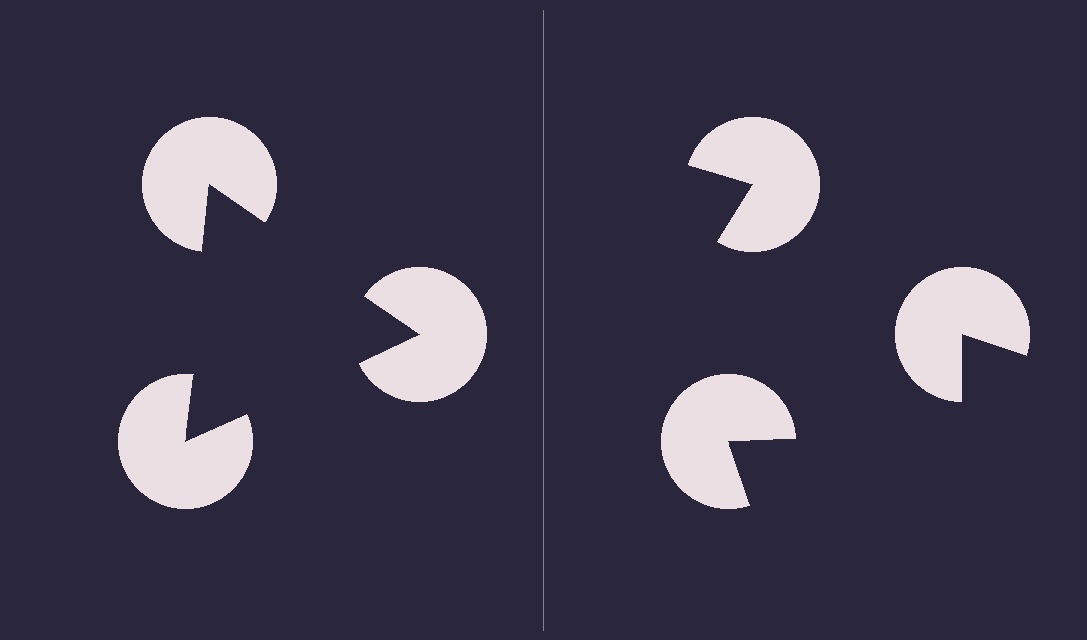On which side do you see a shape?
An illusory triangle appears on the left side. On the right side the wedge cuts are rotated, so no coherent shape forms.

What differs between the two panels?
The pac-man discs are positioned identically on both sides; only the wedge orientations differ. On the left they align to a triangle; on the right they are misaligned.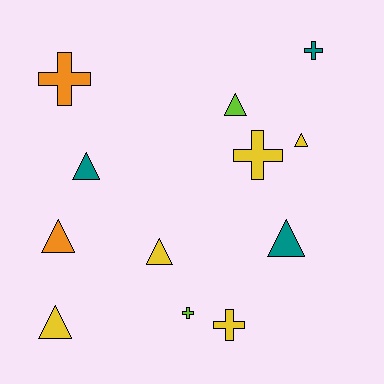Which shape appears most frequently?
Triangle, with 7 objects.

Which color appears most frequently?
Yellow, with 5 objects.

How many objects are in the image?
There are 12 objects.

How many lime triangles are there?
There is 1 lime triangle.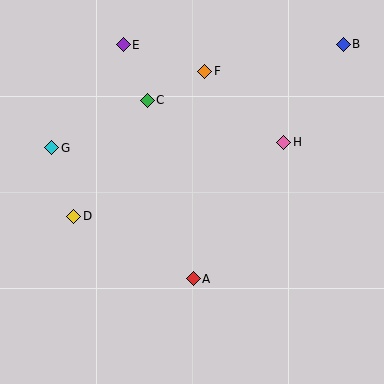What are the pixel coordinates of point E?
Point E is at (123, 45).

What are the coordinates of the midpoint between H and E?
The midpoint between H and E is at (204, 93).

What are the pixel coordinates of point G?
Point G is at (52, 148).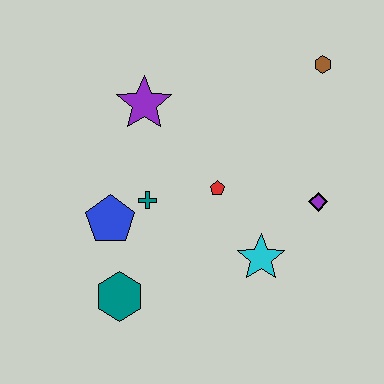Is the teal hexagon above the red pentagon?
No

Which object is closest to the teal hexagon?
The blue pentagon is closest to the teal hexagon.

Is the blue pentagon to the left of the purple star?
Yes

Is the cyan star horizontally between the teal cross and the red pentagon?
No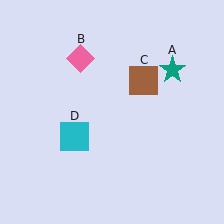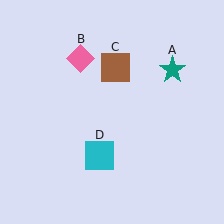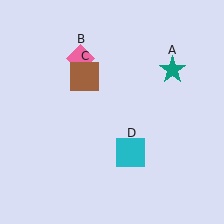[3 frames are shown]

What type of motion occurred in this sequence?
The brown square (object C), cyan square (object D) rotated counterclockwise around the center of the scene.